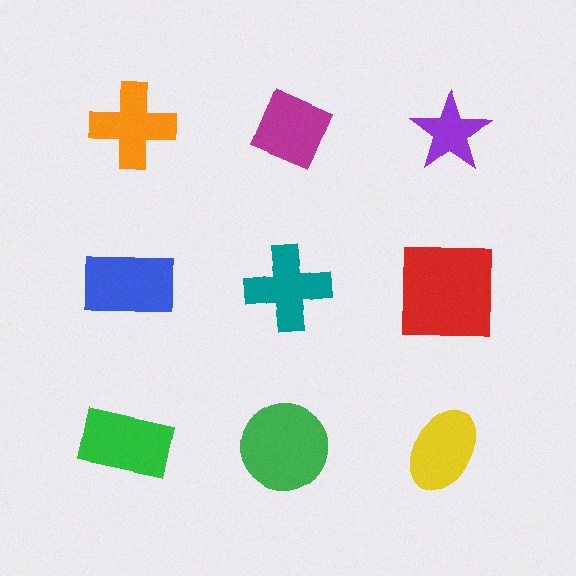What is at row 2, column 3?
A red square.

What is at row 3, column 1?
A green rectangle.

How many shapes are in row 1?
3 shapes.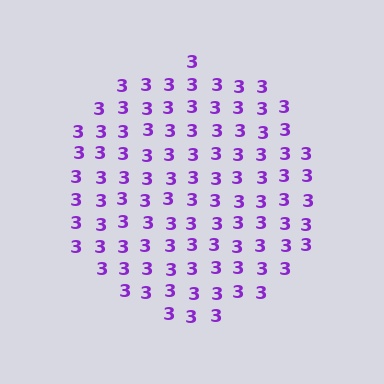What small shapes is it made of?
It is made of small digit 3's.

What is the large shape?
The large shape is a circle.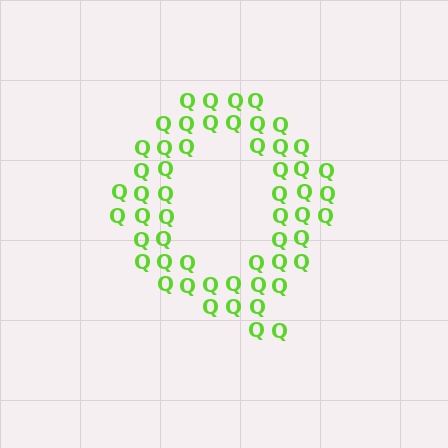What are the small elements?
The small elements are letter Q's.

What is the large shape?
The large shape is the letter Q.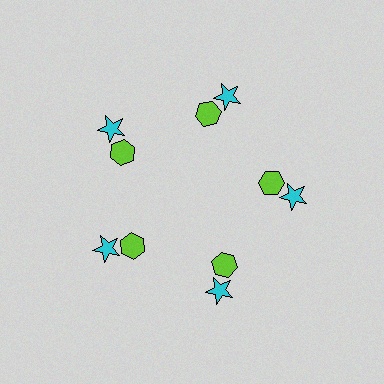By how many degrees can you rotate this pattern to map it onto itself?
The pattern maps onto itself every 72 degrees of rotation.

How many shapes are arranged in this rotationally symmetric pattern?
There are 10 shapes, arranged in 5 groups of 2.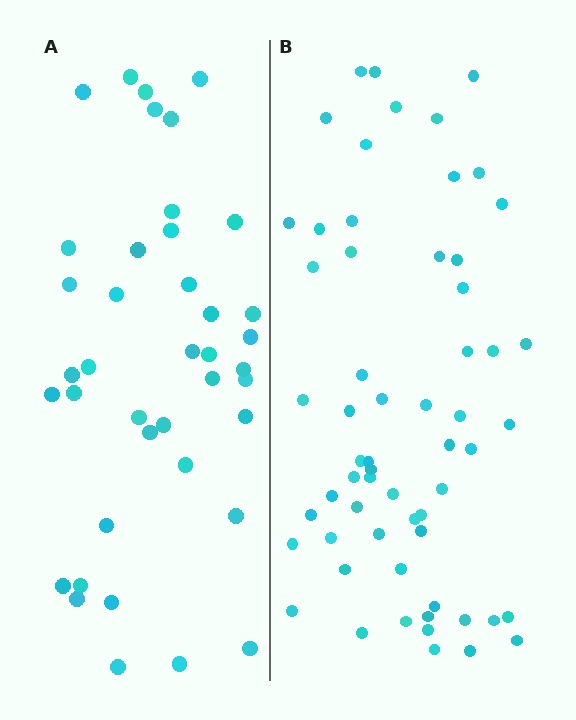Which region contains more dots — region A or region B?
Region B (the right region) has more dots.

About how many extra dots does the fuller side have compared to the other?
Region B has approximately 20 more dots than region A.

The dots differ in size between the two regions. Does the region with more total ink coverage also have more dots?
No. Region A has more total ink coverage because its dots are larger, but region B actually contains more individual dots. Total area can be misleading — the number of items is what matters here.